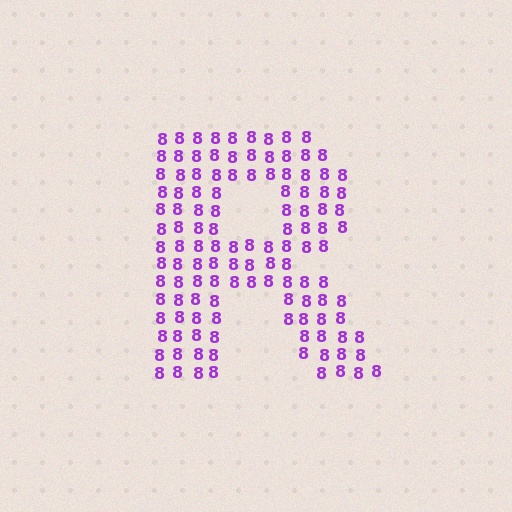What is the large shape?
The large shape is the letter R.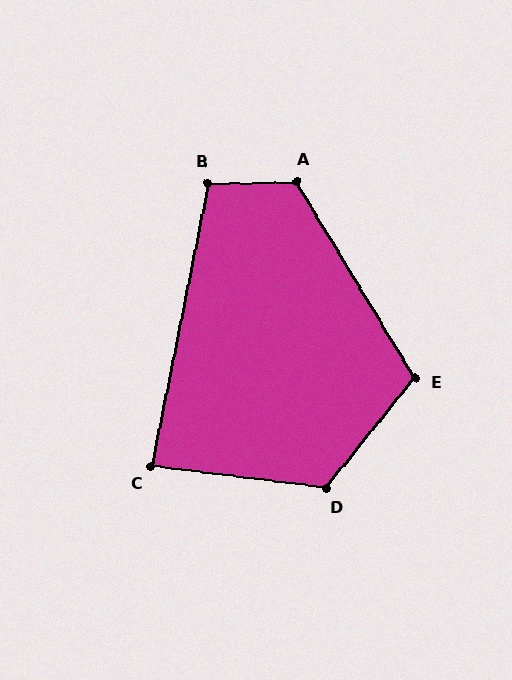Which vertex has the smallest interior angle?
C, at approximately 86 degrees.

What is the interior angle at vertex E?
Approximately 110 degrees (obtuse).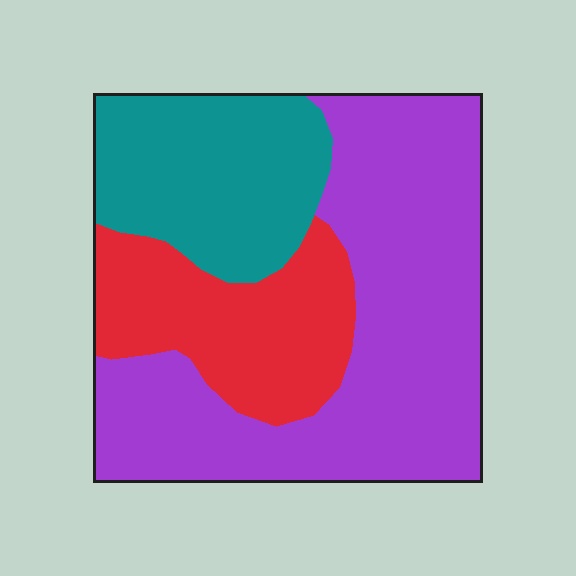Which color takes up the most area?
Purple, at roughly 55%.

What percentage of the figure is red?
Red takes up about one quarter (1/4) of the figure.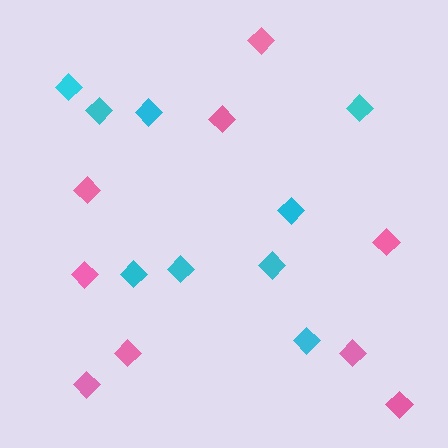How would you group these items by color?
There are 2 groups: one group of pink diamonds (9) and one group of cyan diamonds (9).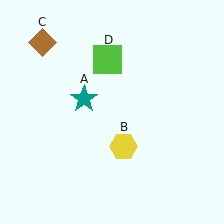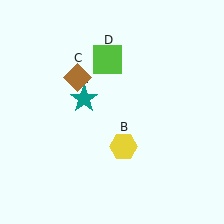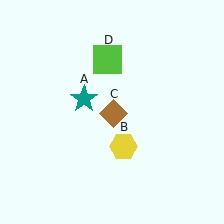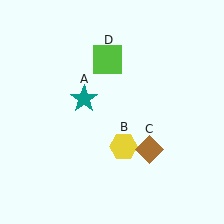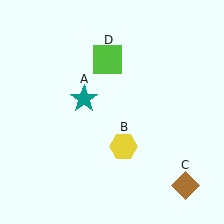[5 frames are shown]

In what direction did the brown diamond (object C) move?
The brown diamond (object C) moved down and to the right.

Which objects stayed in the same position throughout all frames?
Teal star (object A) and yellow hexagon (object B) and lime square (object D) remained stationary.